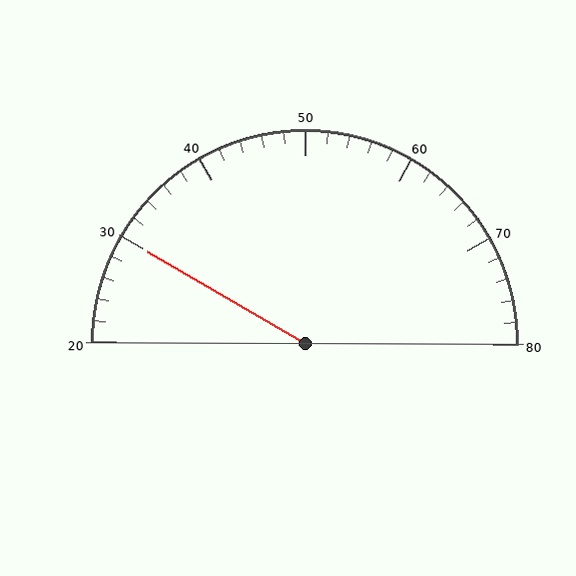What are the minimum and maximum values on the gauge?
The gauge ranges from 20 to 80.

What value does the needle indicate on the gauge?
The needle indicates approximately 30.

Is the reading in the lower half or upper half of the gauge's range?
The reading is in the lower half of the range (20 to 80).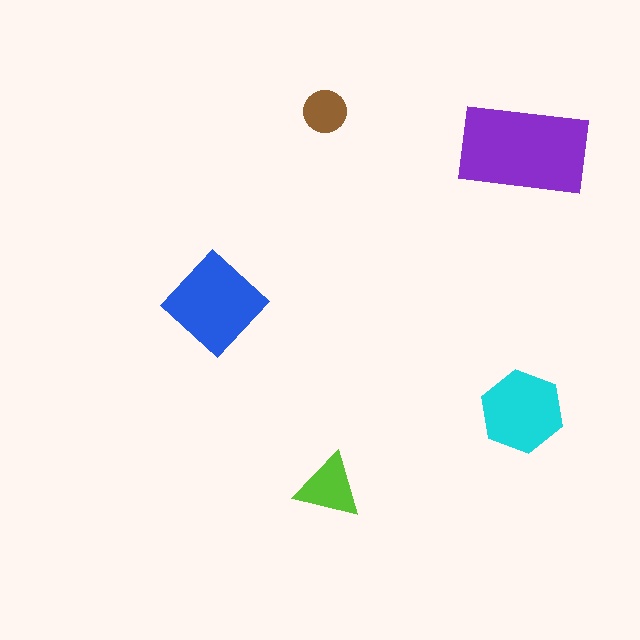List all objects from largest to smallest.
The purple rectangle, the blue diamond, the cyan hexagon, the lime triangle, the brown circle.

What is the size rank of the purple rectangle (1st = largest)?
1st.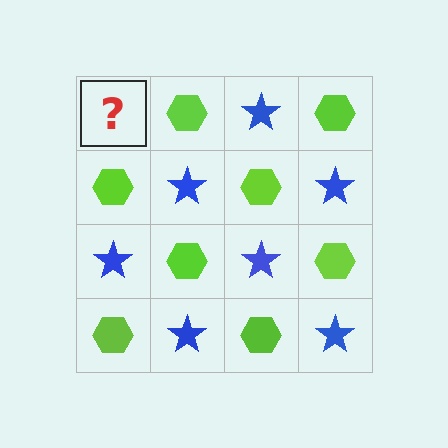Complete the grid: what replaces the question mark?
The question mark should be replaced with a blue star.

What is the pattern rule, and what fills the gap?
The rule is that it alternates blue star and lime hexagon in a checkerboard pattern. The gap should be filled with a blue star.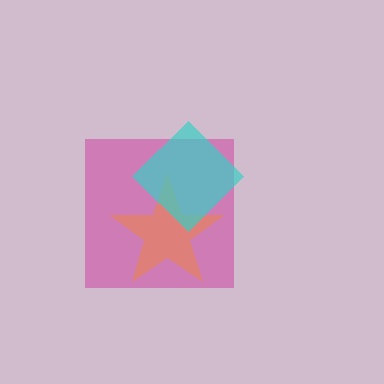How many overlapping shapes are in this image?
There are 3 overlapping shapes in the image.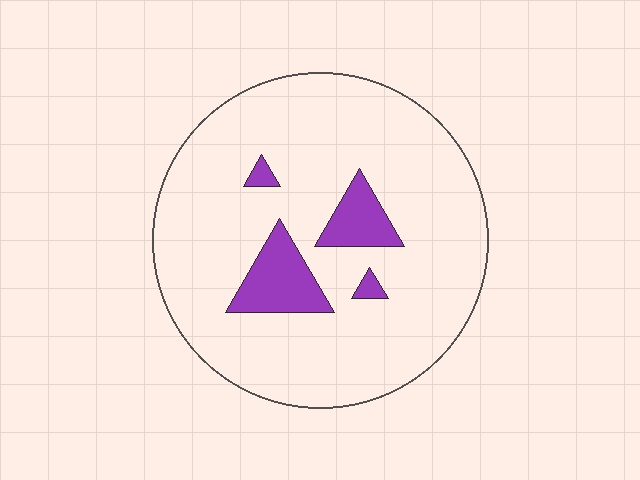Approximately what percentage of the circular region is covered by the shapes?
Approximately 10%.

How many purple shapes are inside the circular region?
4.